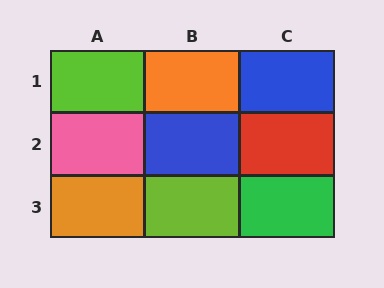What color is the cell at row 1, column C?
Blue.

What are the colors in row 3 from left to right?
Orange, lime, green.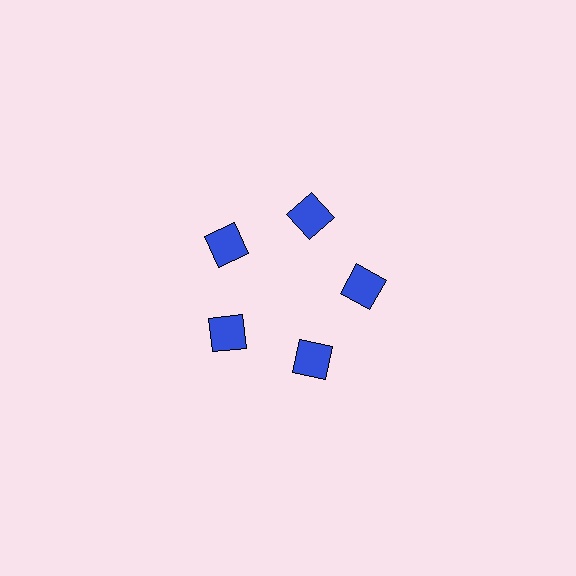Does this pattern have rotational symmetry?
Yes, this pattern has 5-fold rotational symmetry. It looks the same after rotating 72 degrees around the center.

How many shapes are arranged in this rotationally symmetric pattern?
There are 5 shapes, arranged in 5 groups of 1.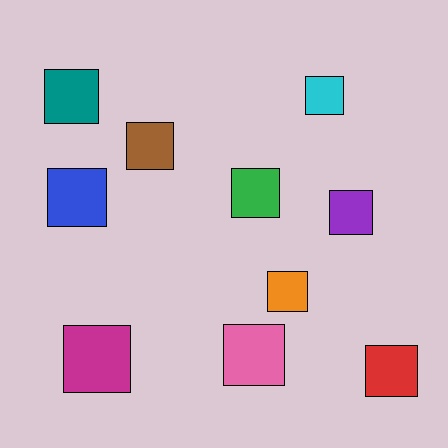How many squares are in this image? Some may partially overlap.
There are 10 squares.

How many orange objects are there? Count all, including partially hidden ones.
There is 1 orange object.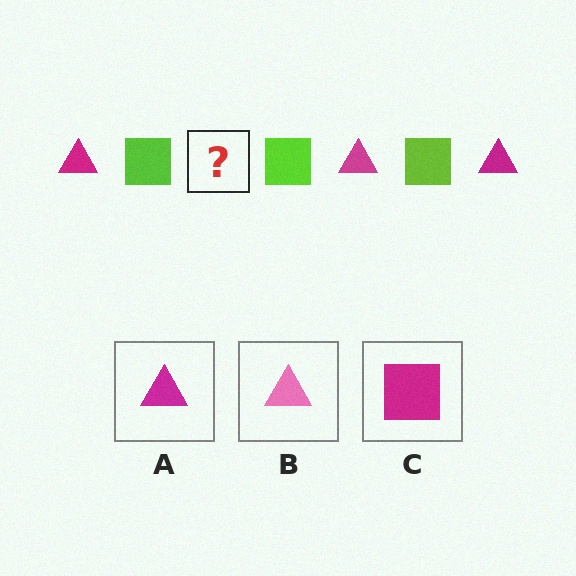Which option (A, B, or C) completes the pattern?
A.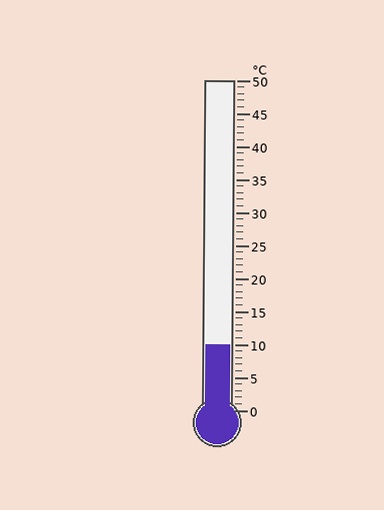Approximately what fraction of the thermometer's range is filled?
The thermometer is filled to approximately 20% of its range.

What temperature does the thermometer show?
The thermometer shows approximately 10°C.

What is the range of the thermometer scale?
The thermometer scale ranges from 0°C to 50°C.